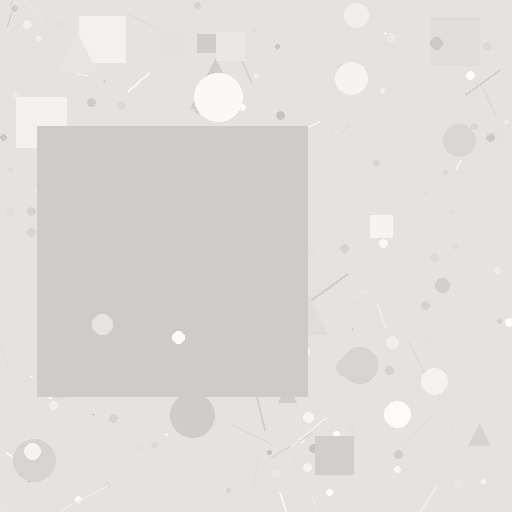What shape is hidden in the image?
A square is hidden in the image.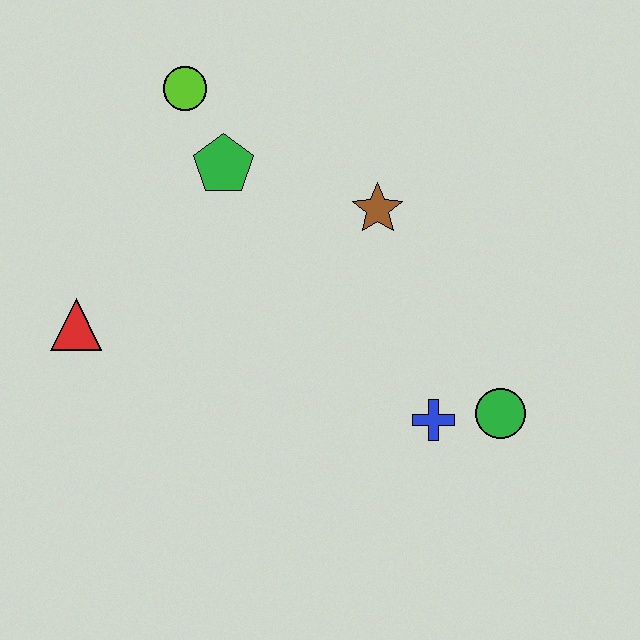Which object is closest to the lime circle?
The green pentagon is closest to the lime circle.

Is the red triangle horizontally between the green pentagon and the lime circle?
No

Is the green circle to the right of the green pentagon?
Yes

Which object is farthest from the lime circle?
The green circle is farthest from the lime circle.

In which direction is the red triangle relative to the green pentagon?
The red triangle is below the green pentagon.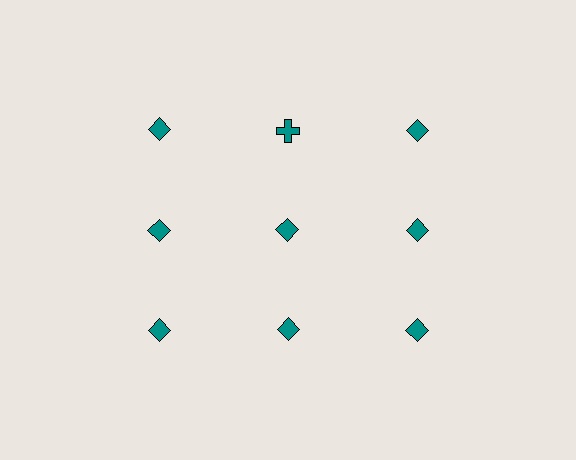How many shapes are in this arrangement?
There are 9 shapes arranged in a grid pattern.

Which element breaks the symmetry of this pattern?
The teal cross in the top row, second from left column breaks the symmetry. All other shapes are teal diamonds.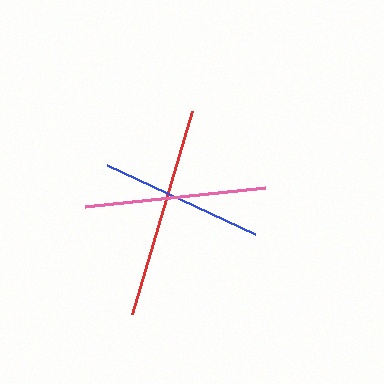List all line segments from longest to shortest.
From longest to shortest: red, pink, blue.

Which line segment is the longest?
The red line is the longest at approximately 212 pixels.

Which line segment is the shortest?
The blue line is the shortest at approximately 163 pixels.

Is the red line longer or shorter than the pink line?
The red line is longer than the pink line.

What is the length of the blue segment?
The blue segment is approximately 163 pixels long.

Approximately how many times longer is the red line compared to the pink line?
The red line is approximately 1.2 times the length of the pink line.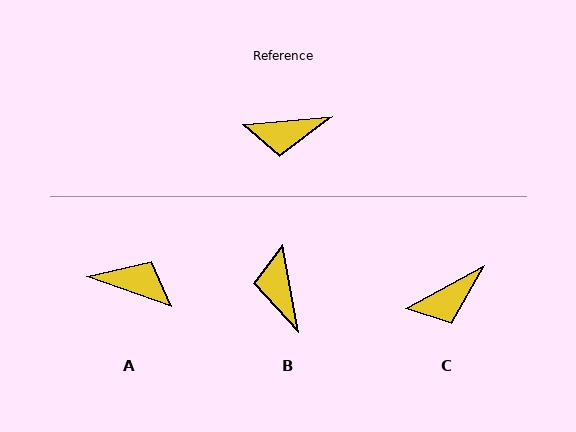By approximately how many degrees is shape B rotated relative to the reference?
Approximately 84 degrees clockwise.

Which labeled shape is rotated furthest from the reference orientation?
A, about 156 degrees away.